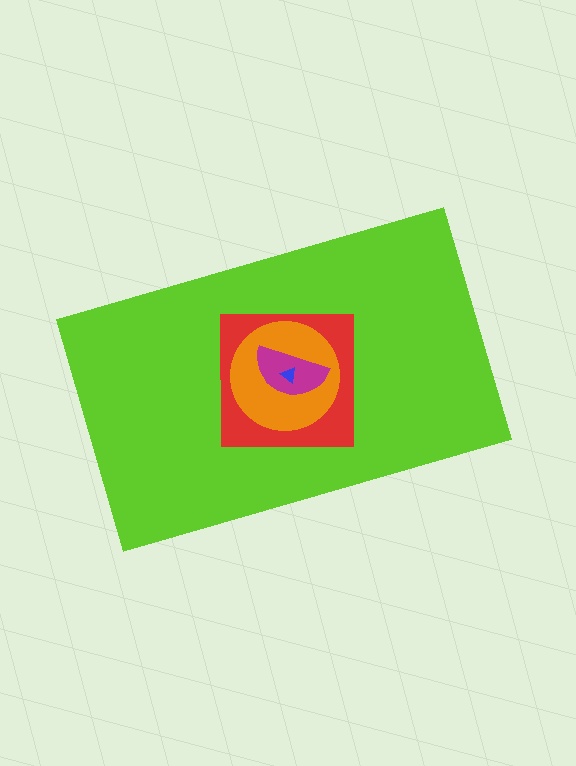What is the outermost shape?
The lime rectangle.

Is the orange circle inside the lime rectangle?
Yes.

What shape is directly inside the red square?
The orange circle.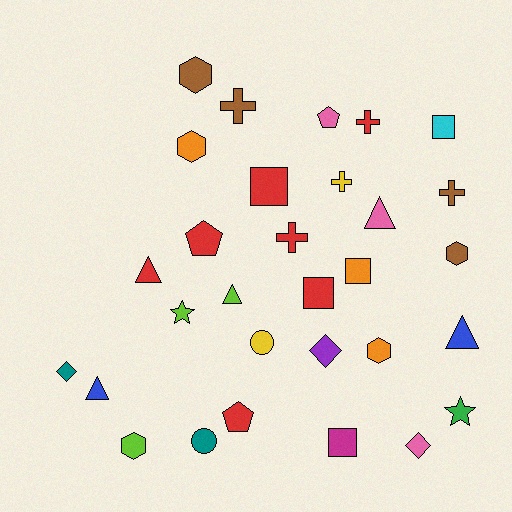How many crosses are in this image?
There are 5 crosses.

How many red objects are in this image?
There are 7 red objects.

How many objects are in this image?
There are 30 objects.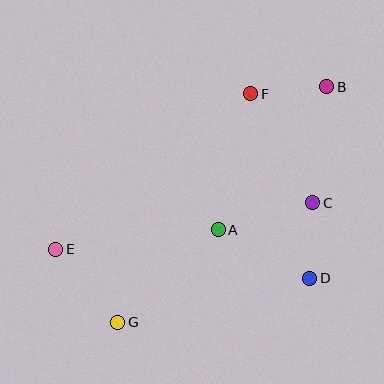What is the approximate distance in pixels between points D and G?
The distance between D and G is approximately 197 pixels.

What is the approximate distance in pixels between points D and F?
The distance between D and F is approximately 194 pixels.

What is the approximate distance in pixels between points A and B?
The distance between A and B is approximately 180 pixels.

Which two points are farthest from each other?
Points B and E are farthest from each other.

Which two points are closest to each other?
Points C and D are closest to each other.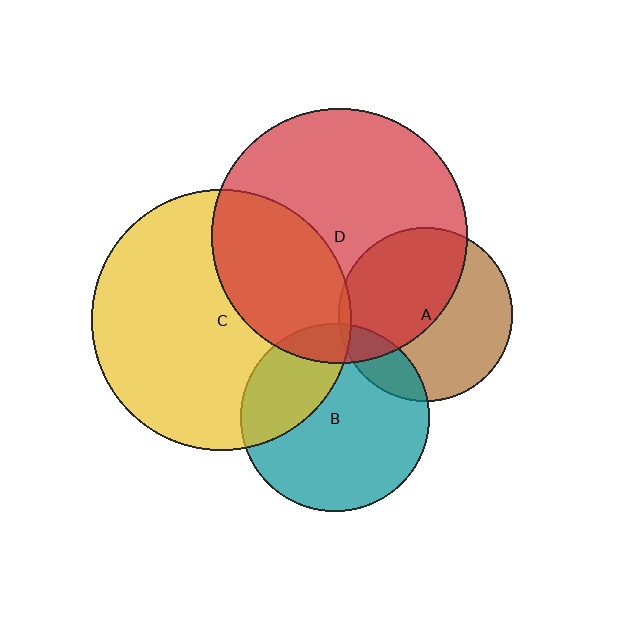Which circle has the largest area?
Circle C (yellow).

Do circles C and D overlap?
Yes.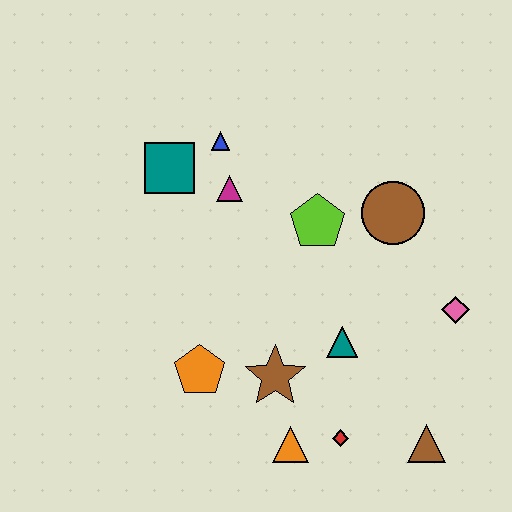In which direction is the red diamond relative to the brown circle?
The red diamond is below the brown circle.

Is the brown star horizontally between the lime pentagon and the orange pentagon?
Yes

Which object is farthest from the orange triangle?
The blue triangle is farthest from the orange triangle.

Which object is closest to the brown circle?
The lime pentagon is closest to the brown circle.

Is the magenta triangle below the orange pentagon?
No